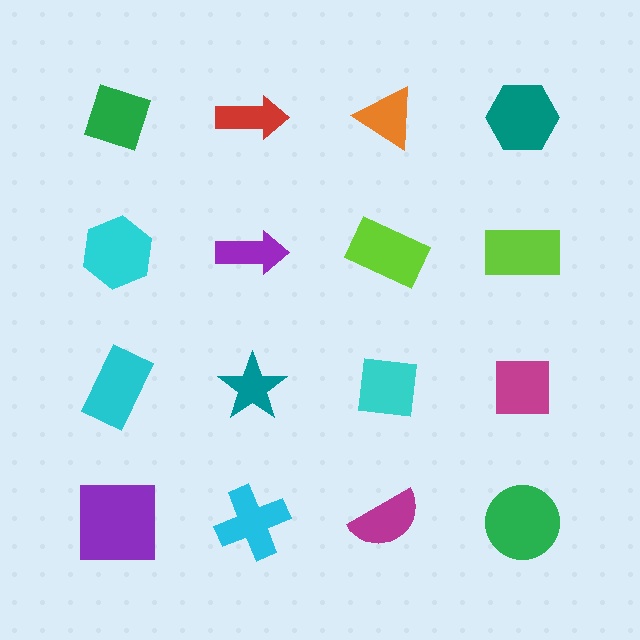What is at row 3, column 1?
A cyan rectangle.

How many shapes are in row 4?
4 shapes.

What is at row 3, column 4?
A magenta square.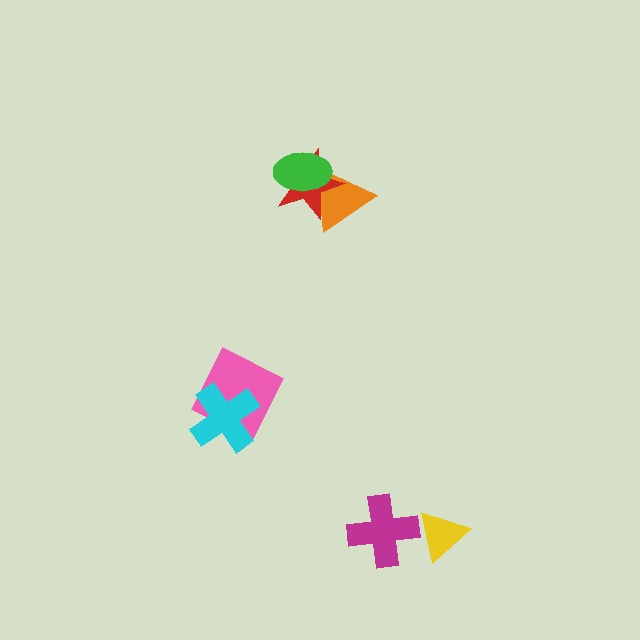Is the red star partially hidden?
Yes, it is partially covered by another shape.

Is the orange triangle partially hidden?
Yes, it is partially covered by another shape.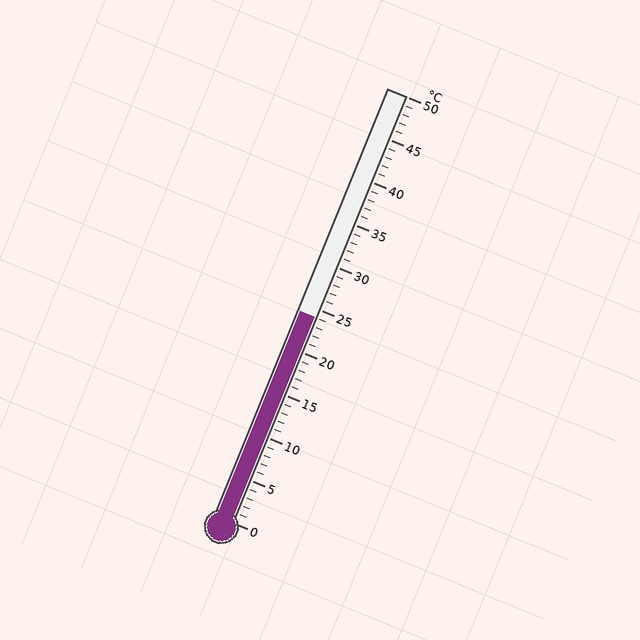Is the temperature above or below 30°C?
The temperature is below 30°C.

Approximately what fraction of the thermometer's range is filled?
The thermometer is filled to approximately 50% of its range.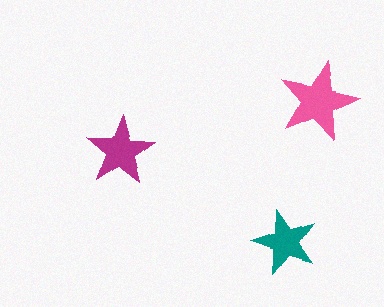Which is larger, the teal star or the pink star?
The pink one.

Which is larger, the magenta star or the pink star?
The pink one.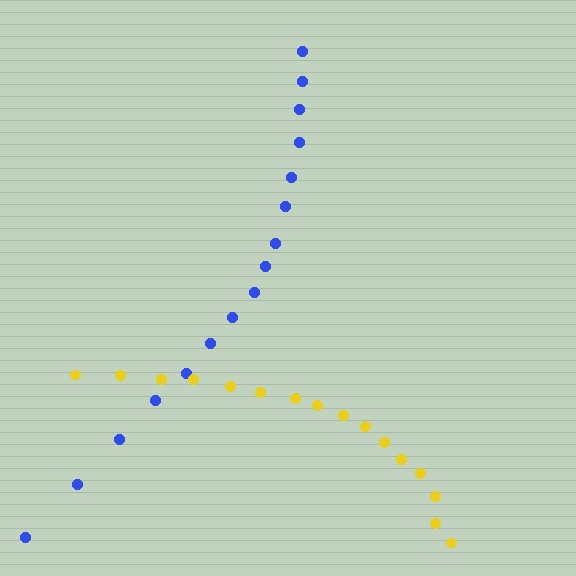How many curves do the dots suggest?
There are 2 distinct paths.